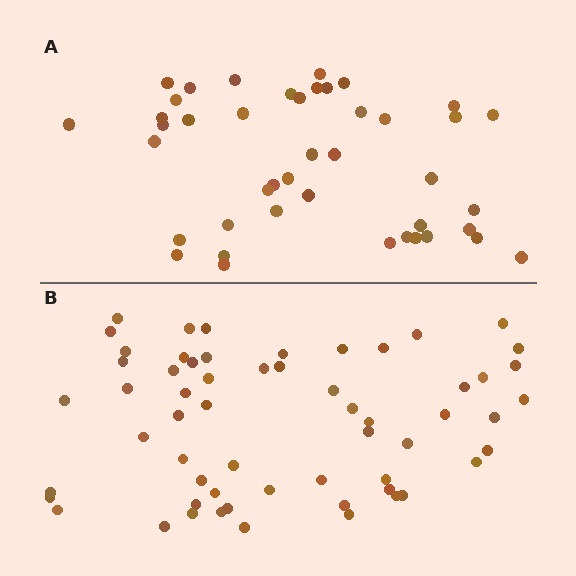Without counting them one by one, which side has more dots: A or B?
Region B (the bottom region) has more dots.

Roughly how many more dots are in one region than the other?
Region B has approximately 15 more dots than region A.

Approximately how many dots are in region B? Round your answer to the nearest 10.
About 60 dots. (The exact count is 59, which rounds to 60.)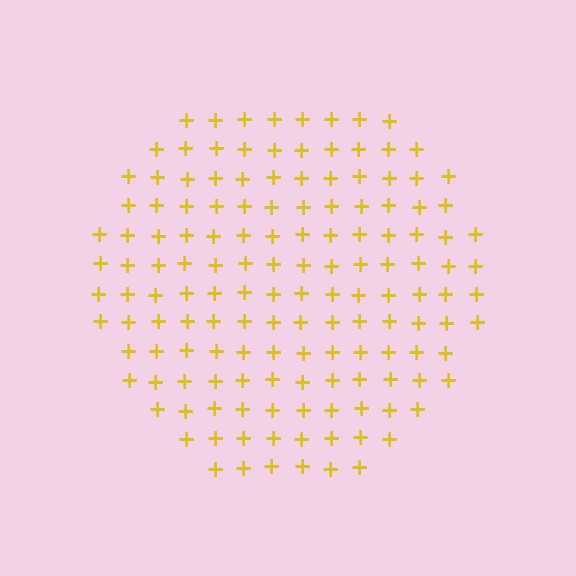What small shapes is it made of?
It is made of small plus signs.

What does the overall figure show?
The overall figure shows a circle.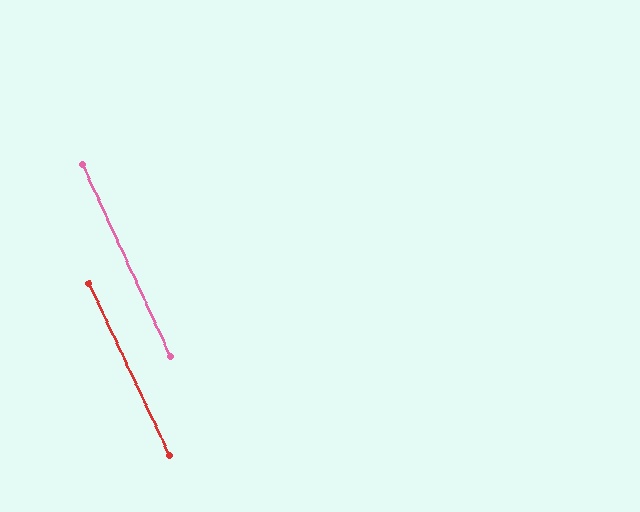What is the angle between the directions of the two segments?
Approximately 1 degree.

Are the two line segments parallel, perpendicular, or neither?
Parallel — their directions differ by only 0.5°.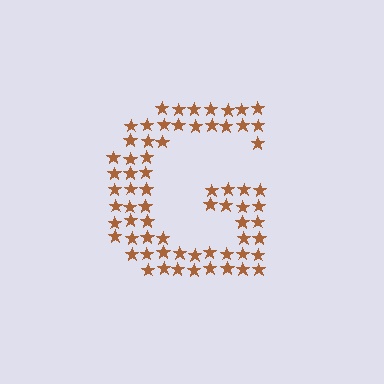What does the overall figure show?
The overall figure shows the letter G.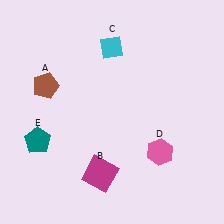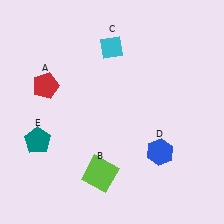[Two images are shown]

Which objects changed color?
A changed from brown to red. B changed from magenta to lime. D changed from pink to blue.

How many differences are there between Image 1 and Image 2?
There are 3 differences between the two images.